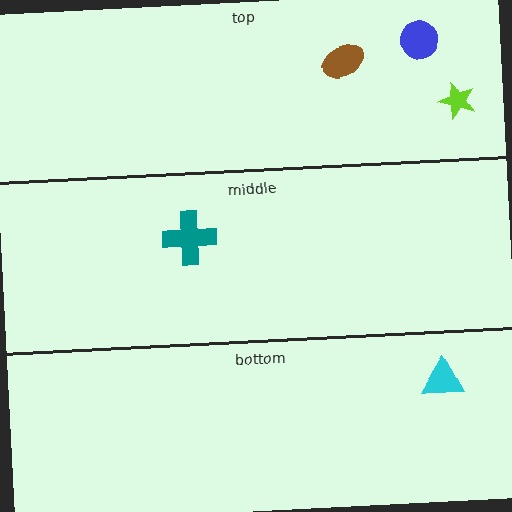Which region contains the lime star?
The top region.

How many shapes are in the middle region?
1.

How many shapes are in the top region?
3.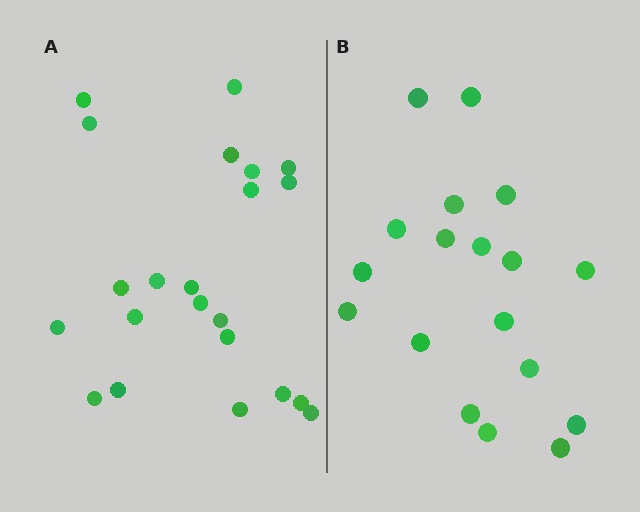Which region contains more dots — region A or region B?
Region A (the left region) has more dots.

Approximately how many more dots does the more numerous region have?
Region A has about 4 more dots than region B.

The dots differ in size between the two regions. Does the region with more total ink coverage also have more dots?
No. Region B has more total ink coverage because its dots are larger, but region A actually contains more individual dots. Total area can be misleading — the number of items is what matters here.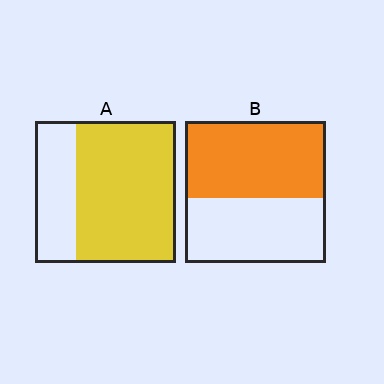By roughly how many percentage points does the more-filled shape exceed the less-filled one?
By roughly 15 percentage points (A over B).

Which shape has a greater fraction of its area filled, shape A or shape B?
Shape A.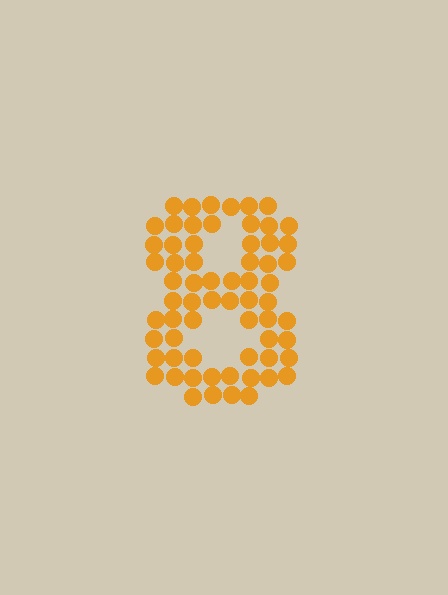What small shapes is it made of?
It is made of small circles.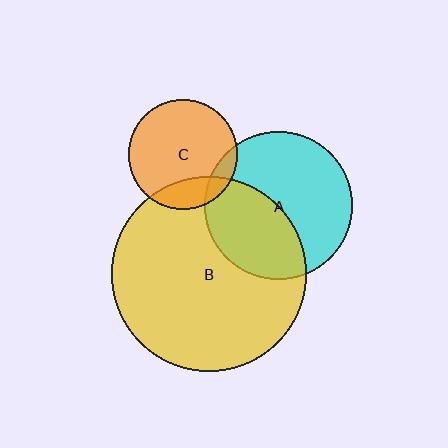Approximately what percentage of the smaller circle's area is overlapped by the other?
Approximately 20%.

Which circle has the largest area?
Circle B (yellow).